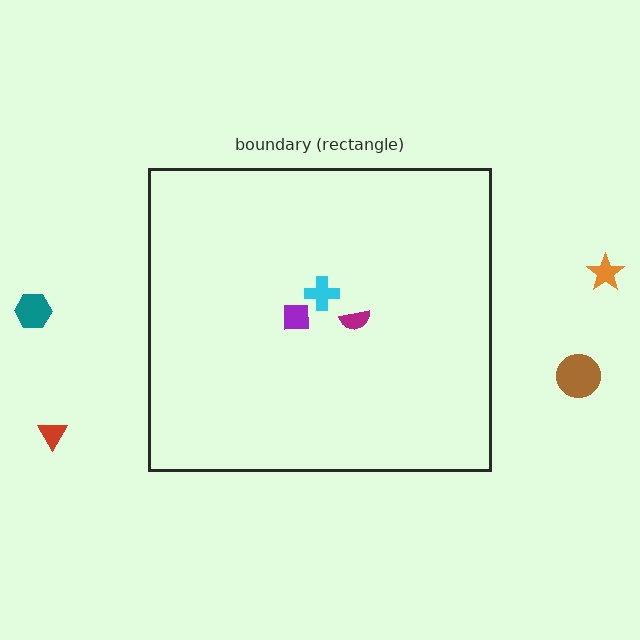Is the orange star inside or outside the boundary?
Outside.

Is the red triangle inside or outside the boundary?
Outside.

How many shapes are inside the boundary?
3 inside, 4 outside.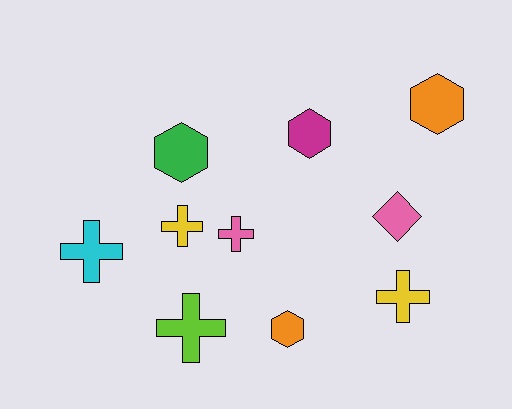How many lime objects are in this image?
There is 1 lime object.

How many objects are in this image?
There are 10 objects.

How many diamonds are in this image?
There is 1 diamond.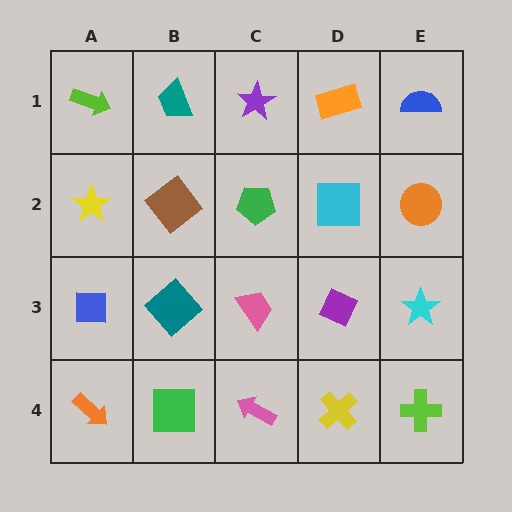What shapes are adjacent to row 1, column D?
A cyan square (row 2, column D), a purple star (row 1, column C), a blue semicircle (row 1, column E).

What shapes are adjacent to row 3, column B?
A brown diamond (row 2, column B), a green square (row 4, column B), a blue square (row 3, column A), a pink trapezoid (row 3, column C).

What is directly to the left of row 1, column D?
A purple star.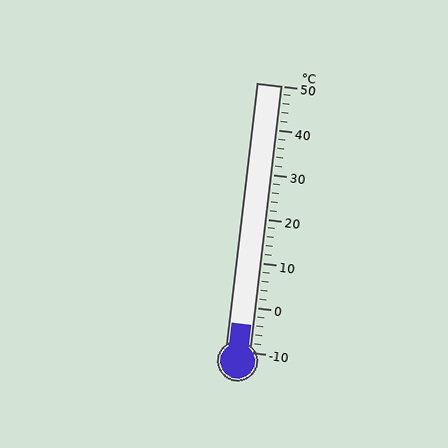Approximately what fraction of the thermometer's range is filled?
The thermometer is filled to approximately 10% of its range.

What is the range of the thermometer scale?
The thermometer scale ranges from -10°C to 50°C.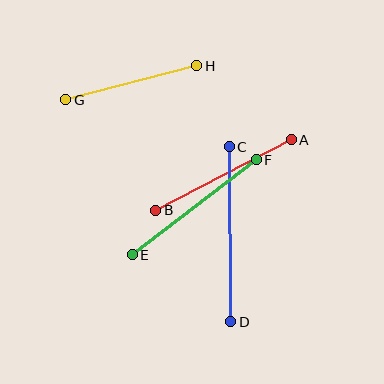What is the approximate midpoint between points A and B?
The midpoint is at approximately (224, 175) pixels.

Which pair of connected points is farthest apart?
Points C and D are farthest apart.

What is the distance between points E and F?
The distance is approximately 156 pixels.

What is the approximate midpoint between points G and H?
The midpoint is at approximately (131, 83) pixels.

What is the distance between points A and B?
The distance is approximately 153 pixels.